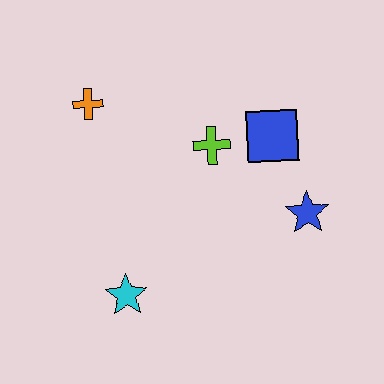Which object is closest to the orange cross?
The lime cross is closest to the orange cross.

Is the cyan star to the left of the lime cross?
Yes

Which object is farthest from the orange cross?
The blue star is farthest from the orange cross.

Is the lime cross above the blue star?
Yes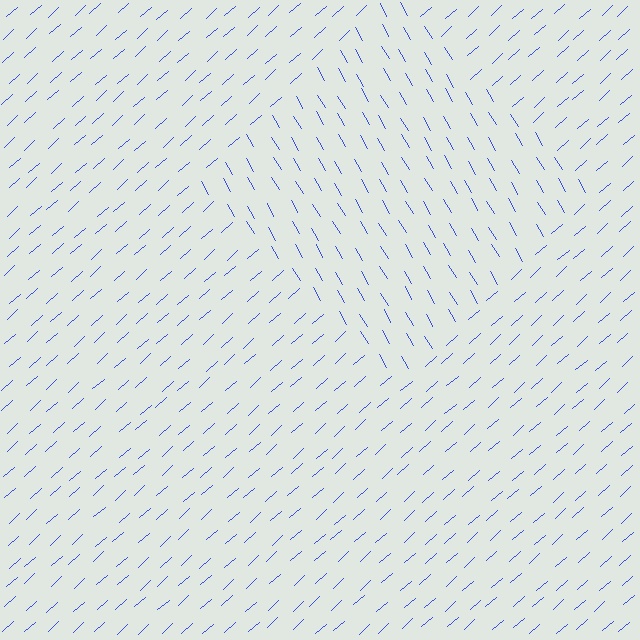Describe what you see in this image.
The image is filled with small blue line segments. A diamond region in the image has lines oriented differently from the surrounding lines, creating a visible texture boundary.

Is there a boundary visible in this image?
Yes, there is a texture boundary formed by a change in line orientation.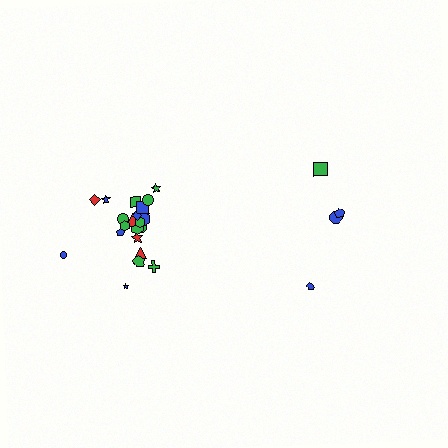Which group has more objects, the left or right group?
The left group.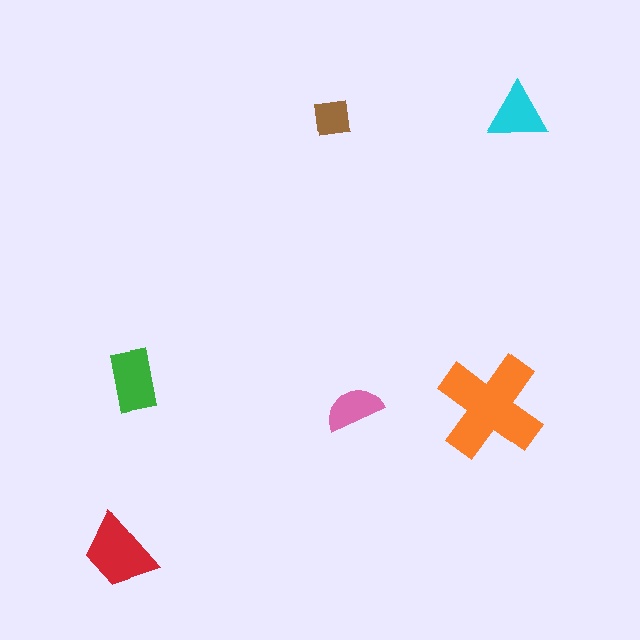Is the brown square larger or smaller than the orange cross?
Smaller.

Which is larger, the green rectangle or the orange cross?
The orange cross.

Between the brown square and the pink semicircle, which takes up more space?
The pink semicircle.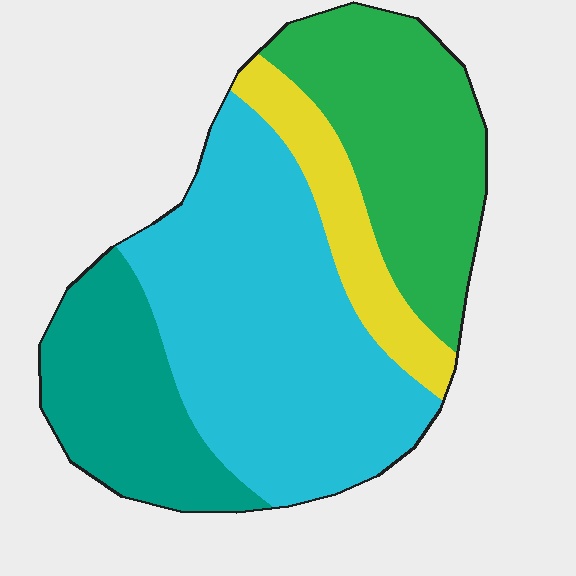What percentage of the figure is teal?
Teal covers roughly 20% of the figure.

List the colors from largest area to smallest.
From largest to smallest: cyan, green, teal, yellow.